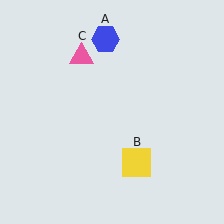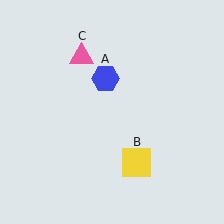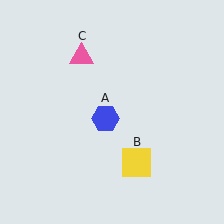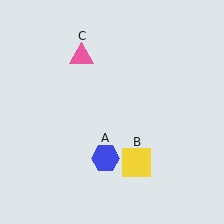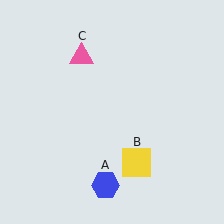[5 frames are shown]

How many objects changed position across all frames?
1 object changed position: blue hexagon (object A).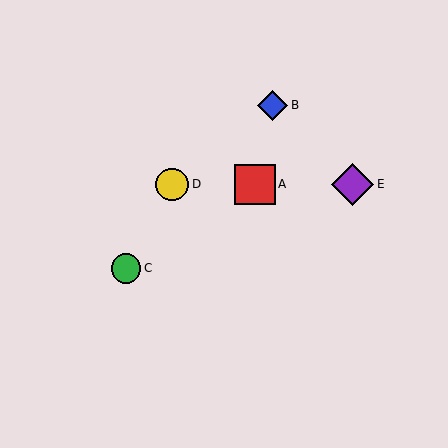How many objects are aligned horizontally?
3 objects (A, D, E) are aligned horizontally.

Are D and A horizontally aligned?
Yes, both are at y≈184.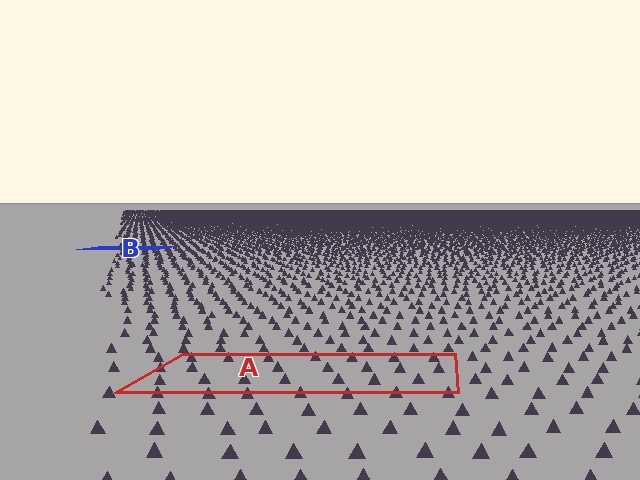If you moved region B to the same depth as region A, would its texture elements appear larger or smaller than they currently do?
They would appear larger. At a closer depth, the same texture elements are projected at a bigger on-screen size.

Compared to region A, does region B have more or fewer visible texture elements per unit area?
Region B has more texture elements per unit area — they are packed more densely because it is farther away.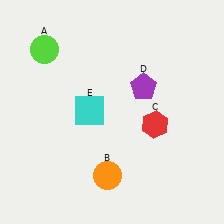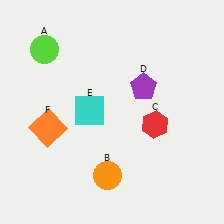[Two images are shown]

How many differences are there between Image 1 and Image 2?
There is 1 difference between the two images.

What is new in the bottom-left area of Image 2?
An orange square (F) was added in the bottom-left area of Image 2.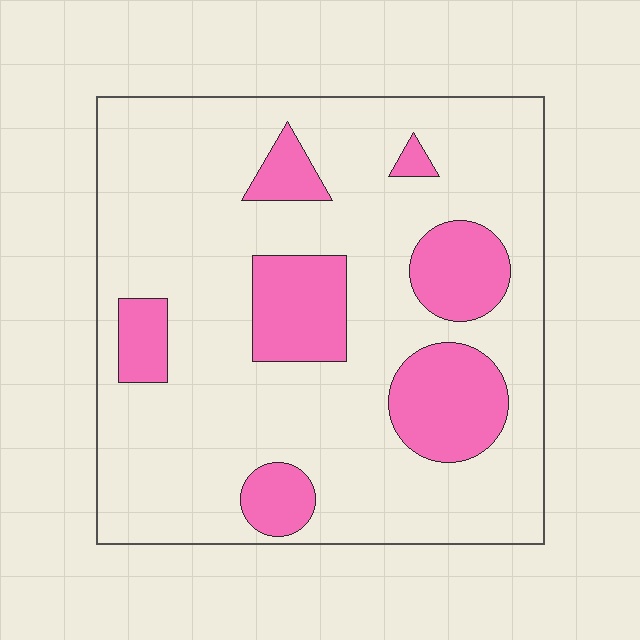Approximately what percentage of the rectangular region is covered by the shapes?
Approximately 20%.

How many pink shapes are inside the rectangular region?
7.